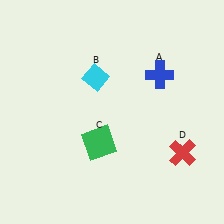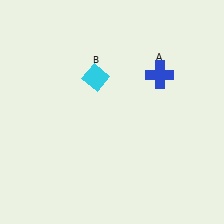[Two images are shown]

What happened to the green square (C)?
The green square (C) was removed in Image 2. It was in the bottom-left area of Image 1.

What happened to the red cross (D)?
The red cross (D) was removed in Image 2. It was in the bottom-right area of Image 1.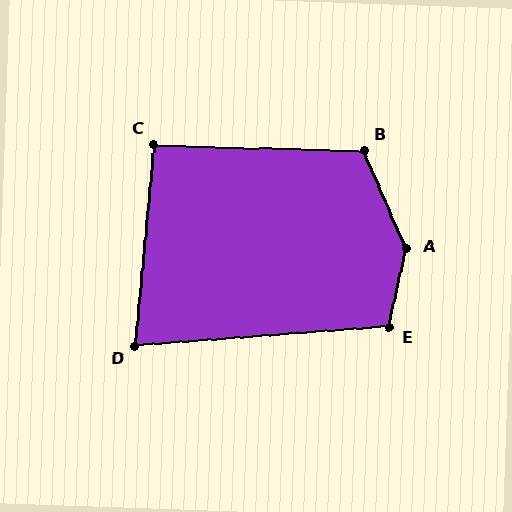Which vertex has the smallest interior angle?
D, at approximately 80 degrees.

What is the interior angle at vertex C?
Approximately 94 degrees (approximately right).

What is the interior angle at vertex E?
Approximately 107 degrees (obtuse).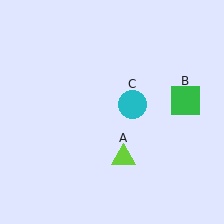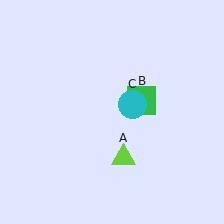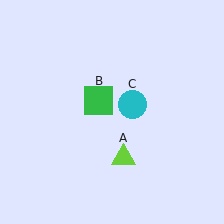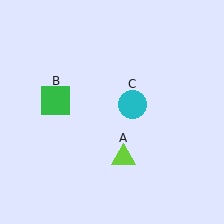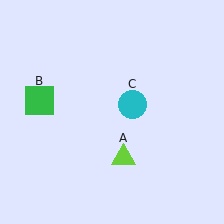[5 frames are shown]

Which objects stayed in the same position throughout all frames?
Lime triangle (object A) and cyan circle (object C) remained stationary.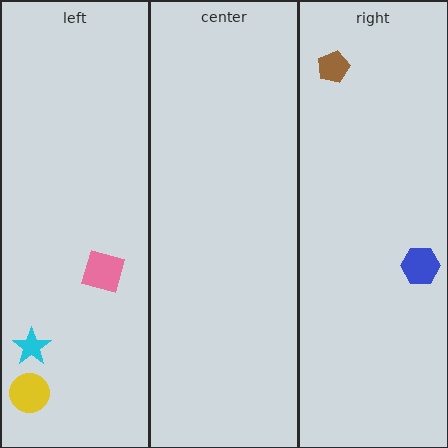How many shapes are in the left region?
3.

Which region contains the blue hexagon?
The right region.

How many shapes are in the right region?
2.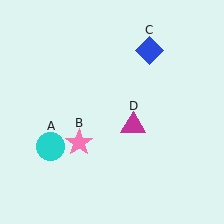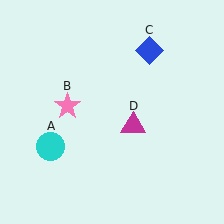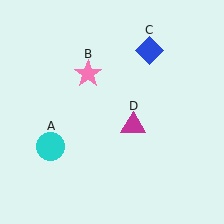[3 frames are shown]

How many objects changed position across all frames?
1 object changed position: pink star (object B).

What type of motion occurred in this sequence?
The pink star (object B) rotated clockwise around the center of the scene.